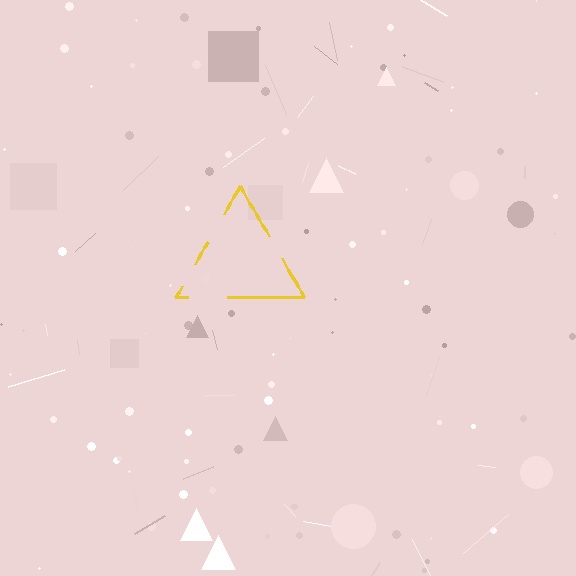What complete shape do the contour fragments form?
The contour fragments form a triangle.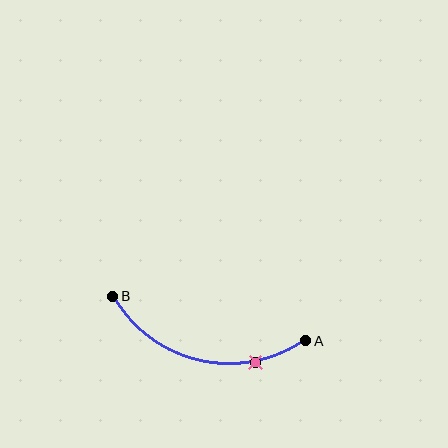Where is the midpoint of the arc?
The arc midpoint is the point on the curve farthest from the straight line joining A and B. It sits below that line.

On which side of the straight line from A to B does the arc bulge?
The arc bulges below the straight line connecting A and B.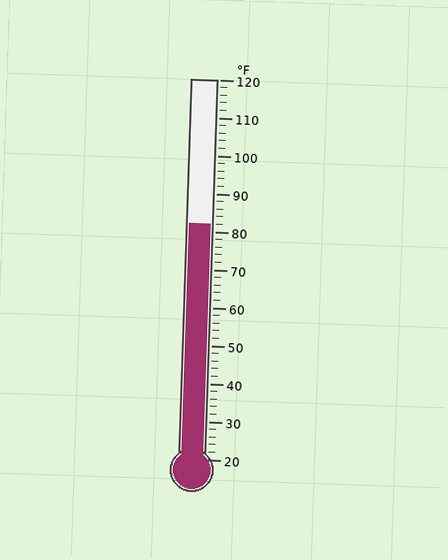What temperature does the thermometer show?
The thermometer shows approximately 82°F.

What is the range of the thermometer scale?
The thermometer scale ranges from 20°F to 120°F.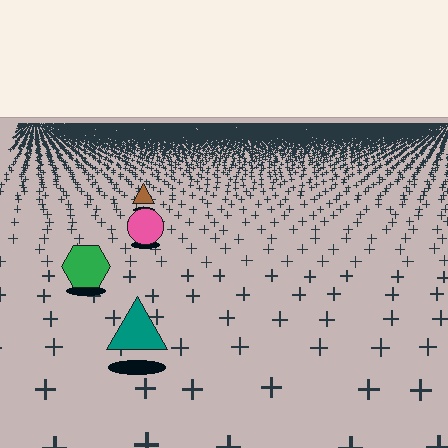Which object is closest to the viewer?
The teal triangle is closest. The texture marks near it are larger and more spread out.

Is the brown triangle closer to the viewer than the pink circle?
No. The pink circle is closer — you can tell from the texture gradient: the ground texture is coarser near it.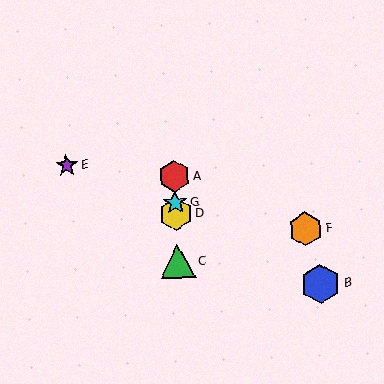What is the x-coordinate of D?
Object D is at x≈176.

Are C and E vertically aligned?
No, C is at x≈178 and E is at x≈67.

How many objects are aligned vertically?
4 objects (A, C, D, G) are aligned vertically.